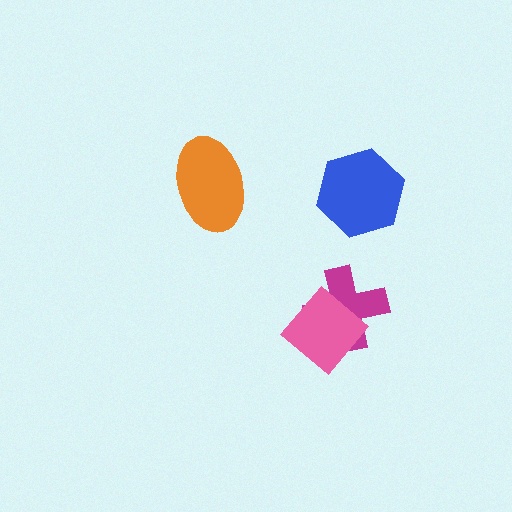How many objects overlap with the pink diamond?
1 object overlaps with the pink diamond.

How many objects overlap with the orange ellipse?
0 objects overlap with the orange ellipse.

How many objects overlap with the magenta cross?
1 object overlaps with the magenta cross.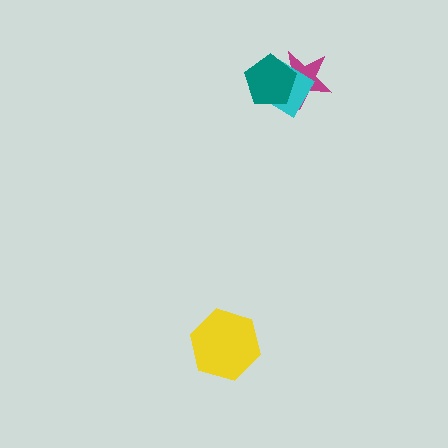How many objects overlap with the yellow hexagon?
0 objects overlap with the yellow hexagon.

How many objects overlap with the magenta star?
2 objects overlap with the magenta star.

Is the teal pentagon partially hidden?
No, no other shape covers it.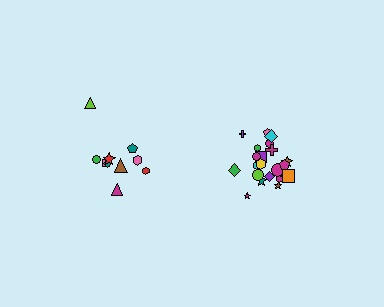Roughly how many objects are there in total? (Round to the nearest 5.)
Roughly 30 objects in total.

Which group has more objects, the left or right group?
The right group.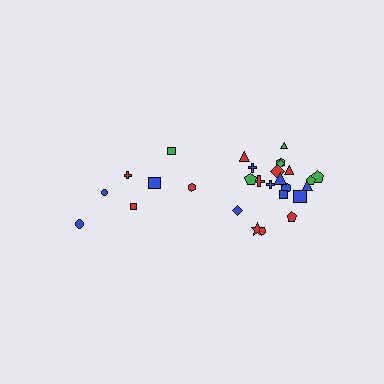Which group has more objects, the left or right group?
The right group.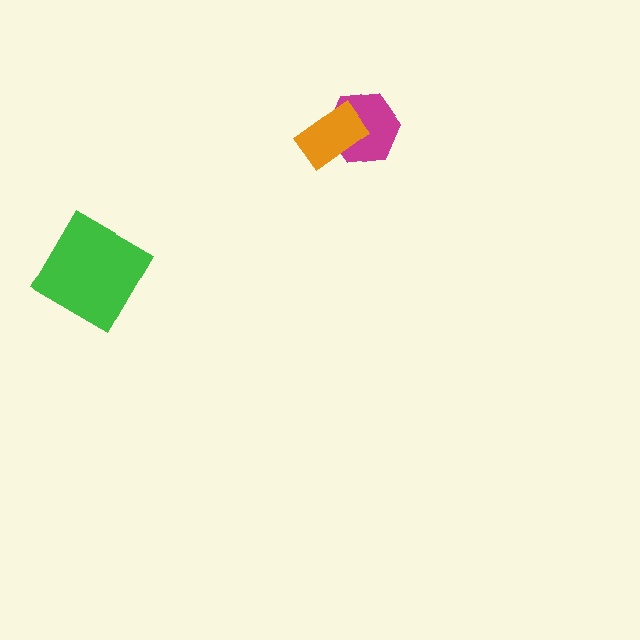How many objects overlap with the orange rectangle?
1 object overlaps with the orange rectangle.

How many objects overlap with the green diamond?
0 objects overlap with the green diamond.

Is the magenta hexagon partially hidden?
Yes, it is partially covered by another shape.